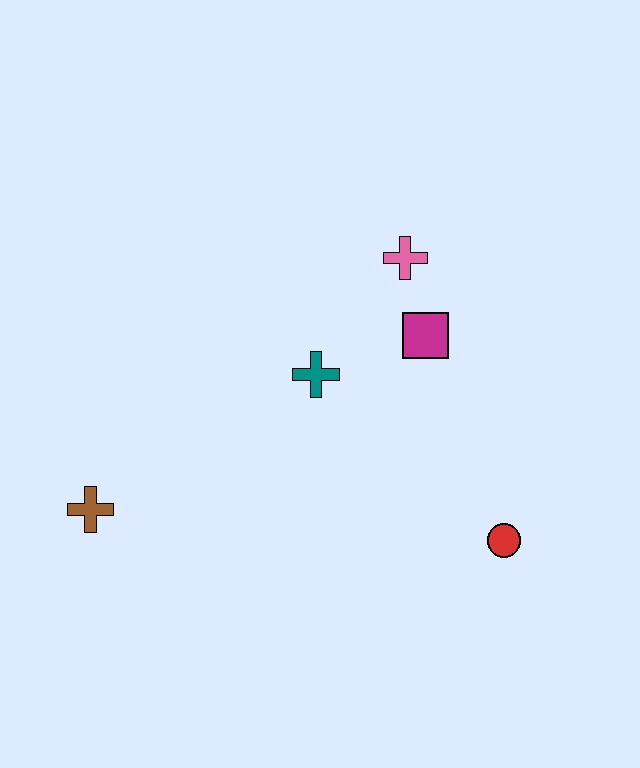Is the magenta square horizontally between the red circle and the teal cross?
Yes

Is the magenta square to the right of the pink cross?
Yes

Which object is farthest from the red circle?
The brown cross is farthest from the red circle.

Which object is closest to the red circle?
The magenta square is closest to the red circle.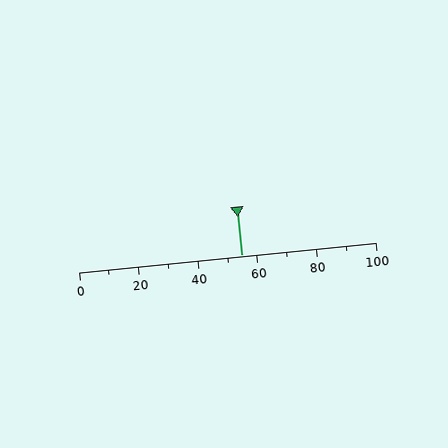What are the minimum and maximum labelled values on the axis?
The axis runs from 0 to 100.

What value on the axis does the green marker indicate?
The marker indicates approximately 55.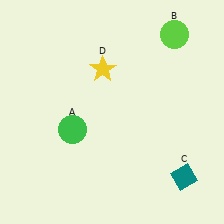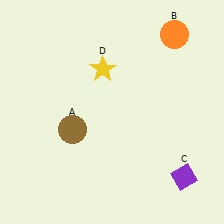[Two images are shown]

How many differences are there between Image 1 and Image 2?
There are 3 differences between the two images.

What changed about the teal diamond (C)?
In Image 1, C is teal. In Image 2, it changed to purple.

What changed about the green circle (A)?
In Image 1, A is green. In Image 2, it changed to brown.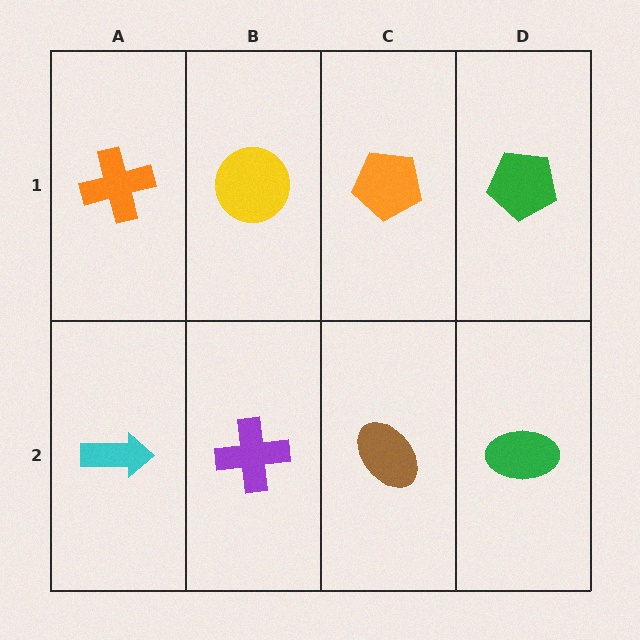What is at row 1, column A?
An orange cross.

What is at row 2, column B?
A purple cross.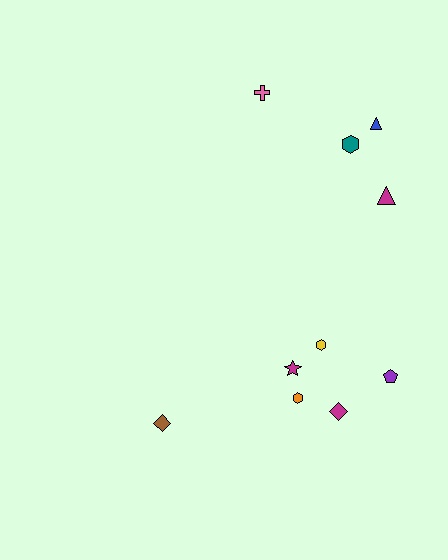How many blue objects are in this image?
There is 1 blue object.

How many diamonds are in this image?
There are 2 diamonds.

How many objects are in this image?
There are 10 objects.